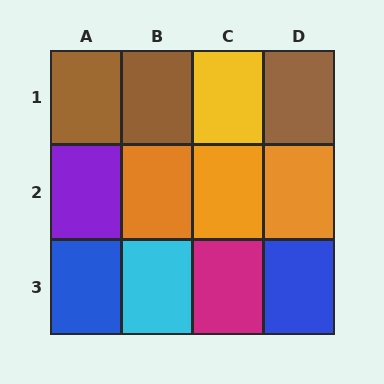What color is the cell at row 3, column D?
Blue.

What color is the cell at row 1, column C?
Yellow.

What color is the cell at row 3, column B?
Cyan.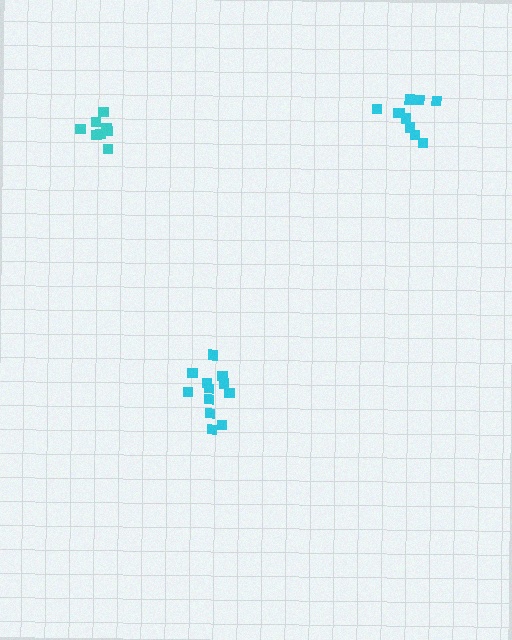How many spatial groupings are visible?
There are 3 spatial groupings.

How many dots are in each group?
Group 1: 8 dots, Group 2: 12 dots, Group 3: 11 dots (31 total).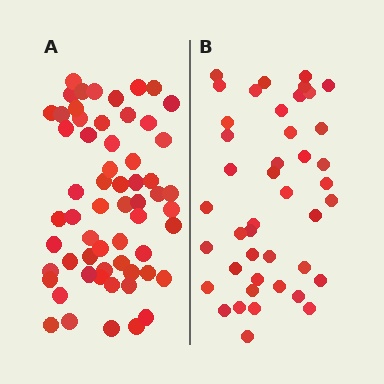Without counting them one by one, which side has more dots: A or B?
Region A (the left region) has more dots.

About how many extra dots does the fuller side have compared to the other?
Region A has approximately 15 more dots than region B.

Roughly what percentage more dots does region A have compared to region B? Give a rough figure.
About 40% more.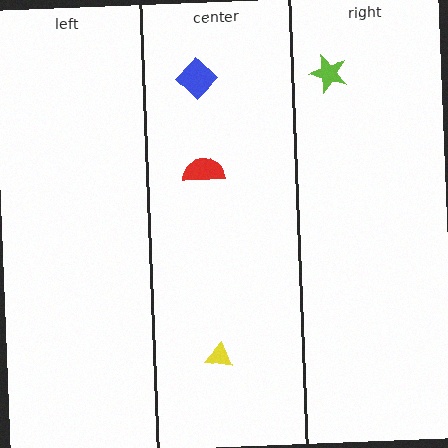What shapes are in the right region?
The lime star.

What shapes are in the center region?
The blue diamond, the red semicircle, the yellow triangle.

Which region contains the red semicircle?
The center region.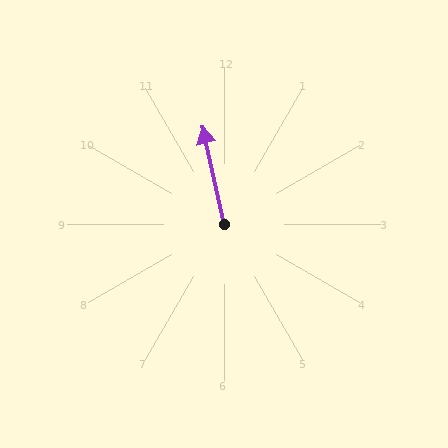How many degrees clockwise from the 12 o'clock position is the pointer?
Approximately 348 degrees.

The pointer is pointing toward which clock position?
Roughly 12 o'clock.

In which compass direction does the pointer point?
North.